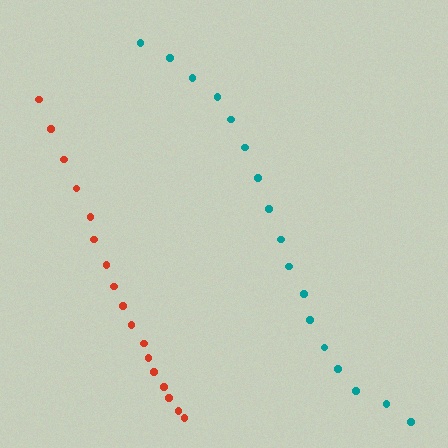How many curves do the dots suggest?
There are 2 distinct paths.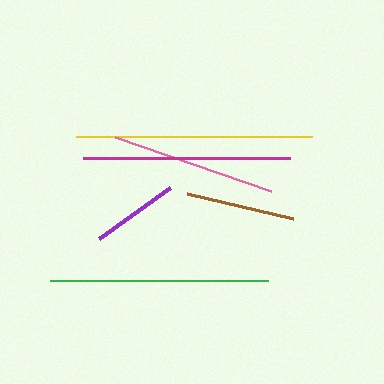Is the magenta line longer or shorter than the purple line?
The magenta line is longer than the purple line.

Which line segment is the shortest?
The purple line is the shortest at approximately 88 pixels.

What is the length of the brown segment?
The brown segment is approximately 109 pixels long.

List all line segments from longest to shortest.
From longest to shortest: yellow, green, magenta, pink, brown, purple.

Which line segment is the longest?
The yellow line is the longest at approximately 236 pixels.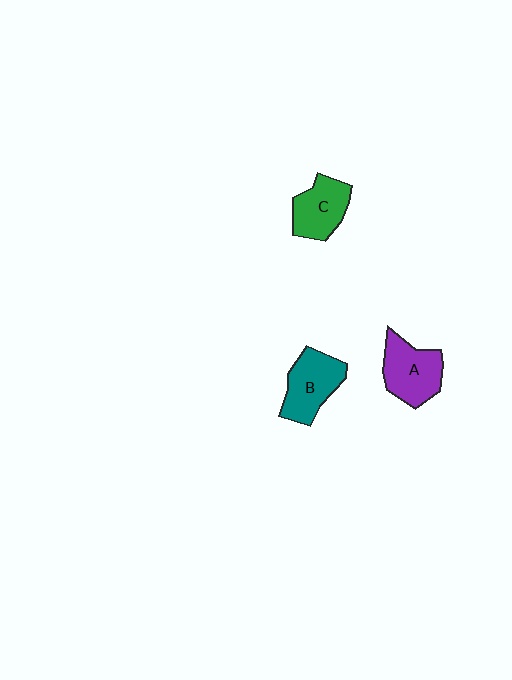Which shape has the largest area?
Shape A (purple).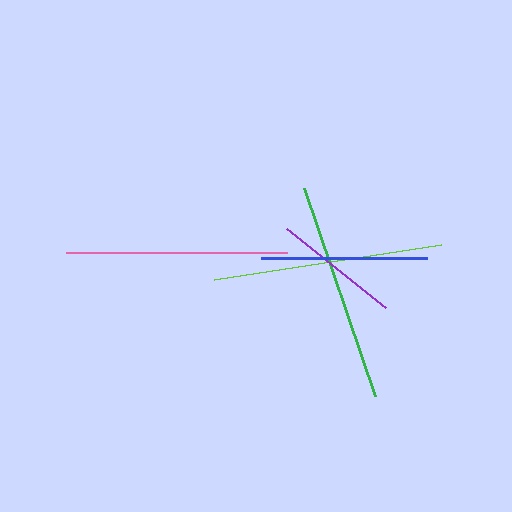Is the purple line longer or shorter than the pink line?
The pink line is longer than the purple line.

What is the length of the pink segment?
The pink segment is approximately 221 pixels long.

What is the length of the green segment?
The green segment is approximately 221 pixels long.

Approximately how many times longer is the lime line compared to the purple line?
The lime line is approximately 1.8 times the length of the purple line.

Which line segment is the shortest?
The purple line is the shortest at approximately 127 pixels.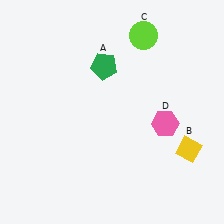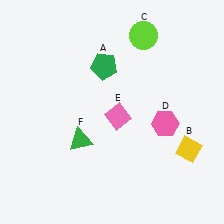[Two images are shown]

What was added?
A pink diamond (E), a green triangle (F) were added in Image 2.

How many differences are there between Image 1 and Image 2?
There are 2 differences between the two images.